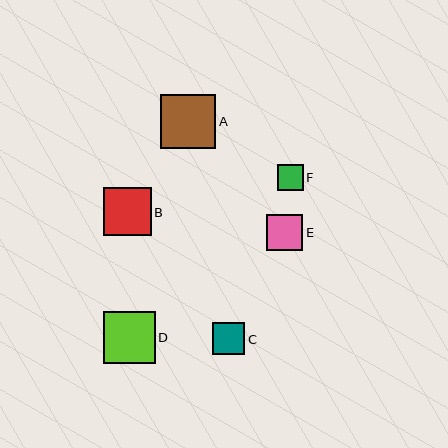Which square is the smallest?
Square F is the smallest with a size of approximately 26 pixels.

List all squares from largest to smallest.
From largest to smallest: A, D, B, E, C, F.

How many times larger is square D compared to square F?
Square D is approximately 2.0 times the size of square F.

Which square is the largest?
Square A is the largest with a size of approximately 55 pixels.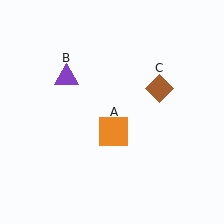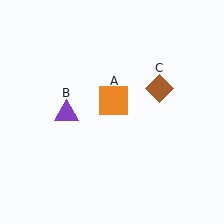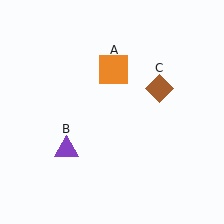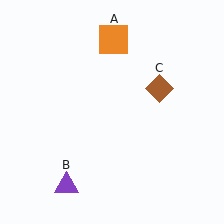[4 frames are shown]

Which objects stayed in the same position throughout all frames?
Brown diamond (object C) remained stationary.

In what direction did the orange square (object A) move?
The orange square (object A) moved up.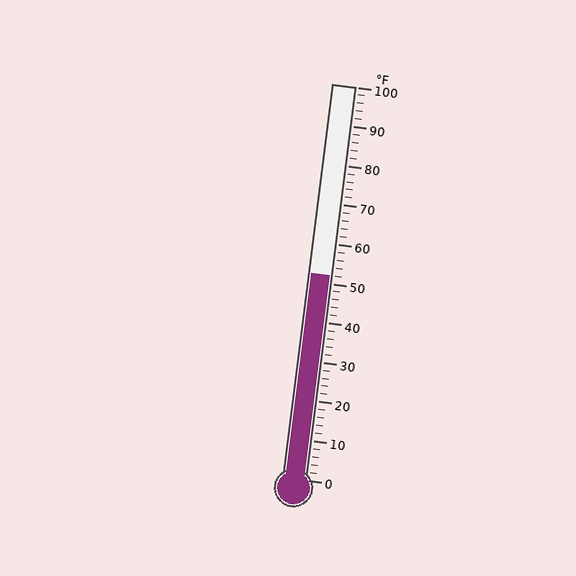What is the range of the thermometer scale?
The thermometer scale ranges from 0°F to 100°F.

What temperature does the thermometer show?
The thermometer shows approximately 52°F.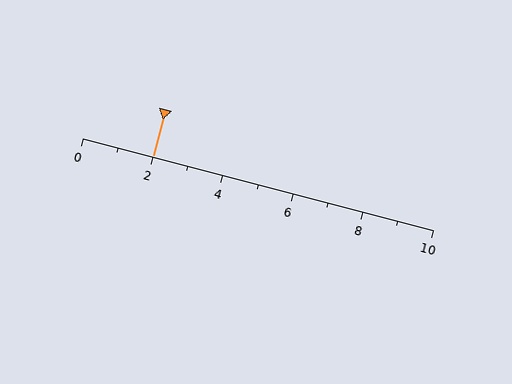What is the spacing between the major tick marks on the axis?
The major ticks are spaced 2 apart.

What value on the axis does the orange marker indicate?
The marker indicates approximately 2.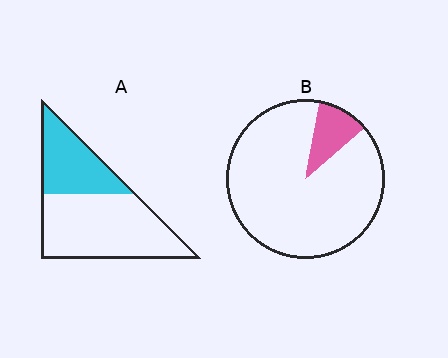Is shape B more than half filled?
No.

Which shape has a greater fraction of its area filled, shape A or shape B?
Shape A.